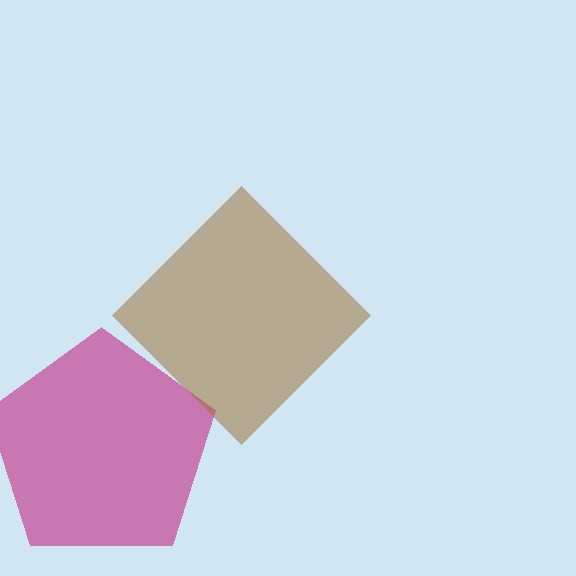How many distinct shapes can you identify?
There are 2 distinct shapes: a magenta pentagon, a brown diamond.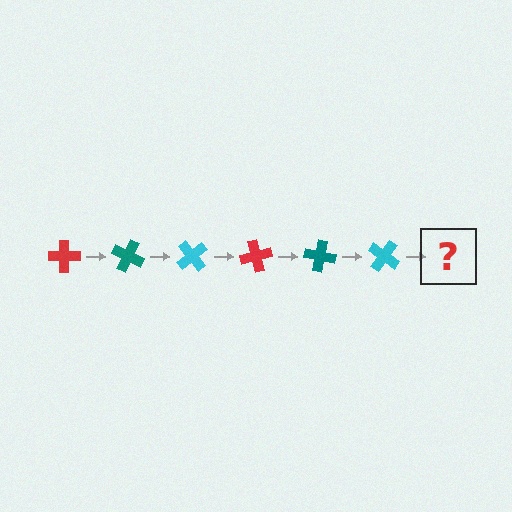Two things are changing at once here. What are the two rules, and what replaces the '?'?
The two rules are that it rotates 25 degrees each step and the color cycles through red, teal, and cyan. The '?' should be a red cross, rotated 150 degrees from the start.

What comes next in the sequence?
The next element should be a red cross, rotated 150 degrees from the start.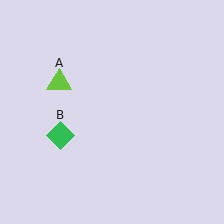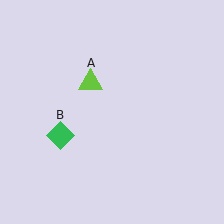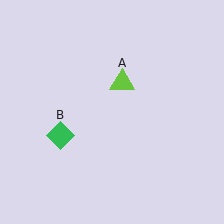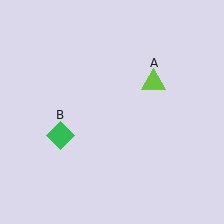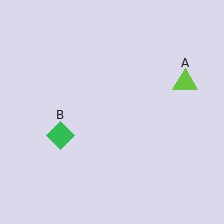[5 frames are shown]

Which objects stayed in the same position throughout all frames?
Green diamond (object B) remained stationary.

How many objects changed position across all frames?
1 object changed position: lime triangle (object A).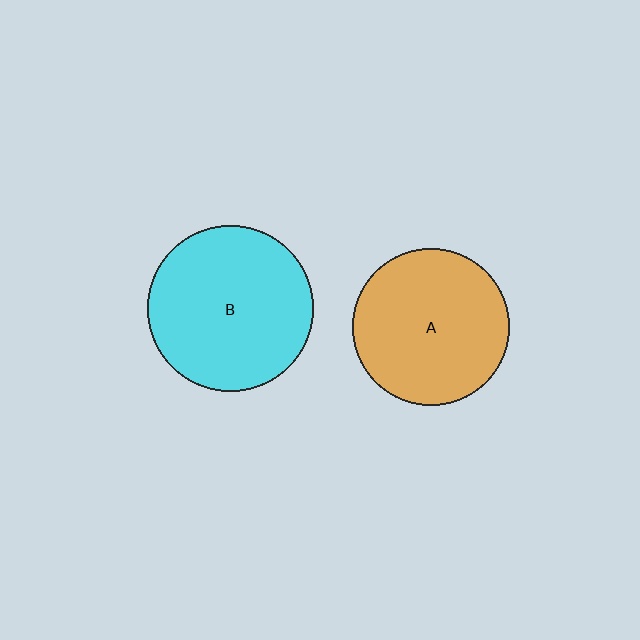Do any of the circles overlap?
No, none of the circles overlap.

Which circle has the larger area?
Circle B (cyan).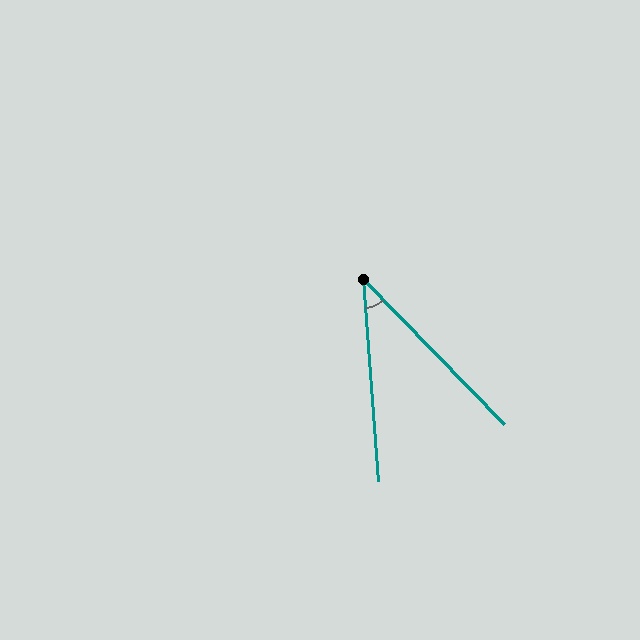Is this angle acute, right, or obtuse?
It is acute.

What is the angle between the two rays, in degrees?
Approximately 40 degrees.